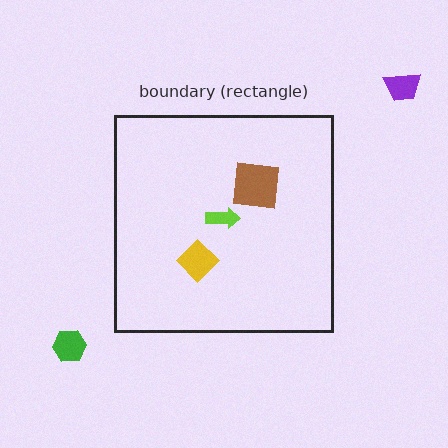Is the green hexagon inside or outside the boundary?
Outside.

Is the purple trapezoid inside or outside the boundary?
Outside.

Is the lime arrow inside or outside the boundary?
Inside.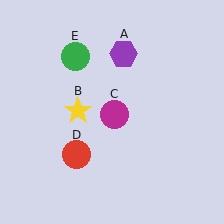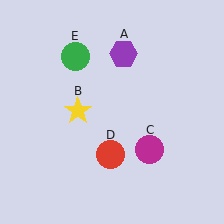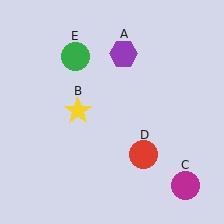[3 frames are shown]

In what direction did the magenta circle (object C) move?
The magenta circle (object C) moved down and to the right.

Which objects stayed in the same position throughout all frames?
Purple hexagon (object A) and yellow star (object B) and green circle (object E) remained stationary.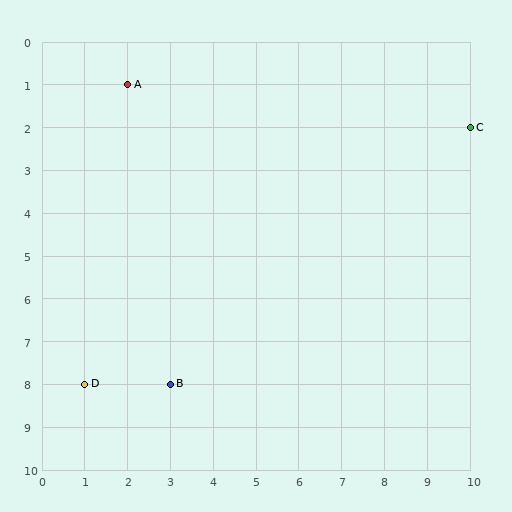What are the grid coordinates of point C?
Point C is at grid coordinates (10, 2).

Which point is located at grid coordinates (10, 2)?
Point C is at (10, 2).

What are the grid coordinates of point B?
Point B is at grid coordinates (3, 8).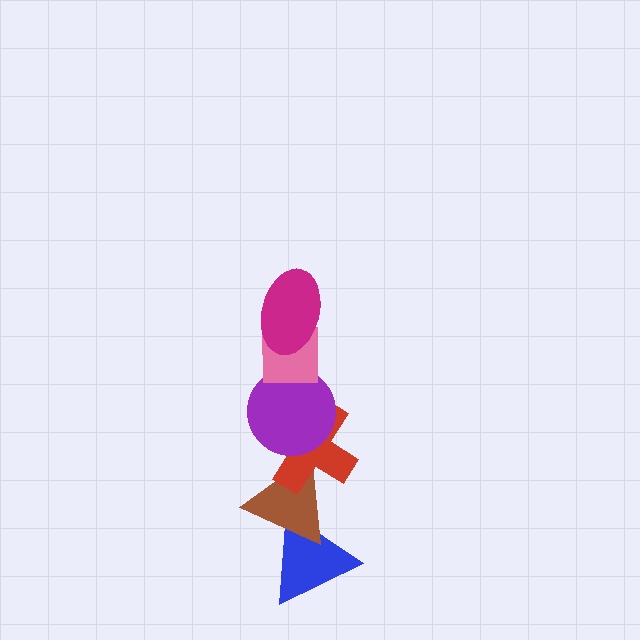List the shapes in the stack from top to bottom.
From top to bottom: the magenta ellipse, the pink square, the purple circle, the red cross, the brown triangle, the blue triangle.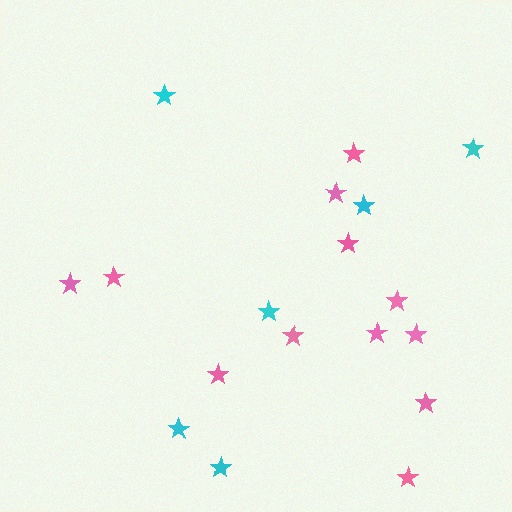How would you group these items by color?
There are 2 groups: one group of pink stars (12) and one group of cyan stars (6).